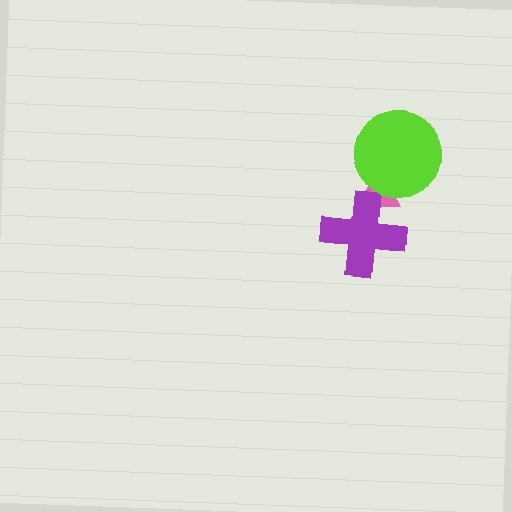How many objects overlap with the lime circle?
1 object overlaps with the lime circle.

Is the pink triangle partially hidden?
Yes, it is partially covered by another shape.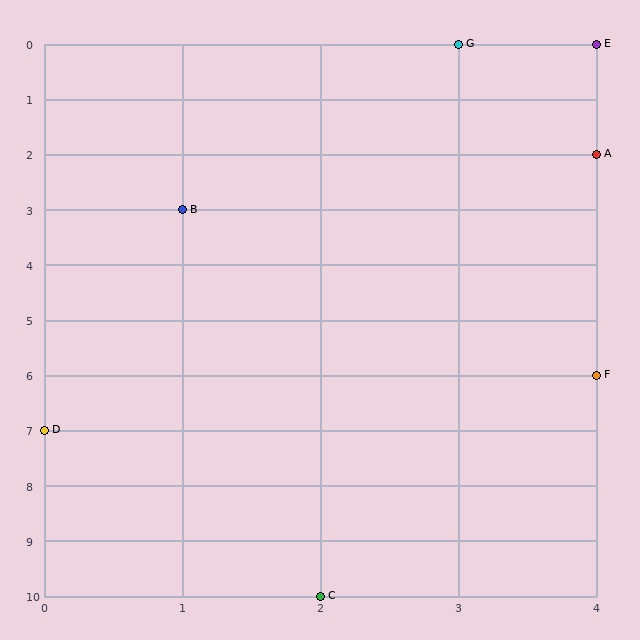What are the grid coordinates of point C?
Point C is at grid coordinates (2, 10).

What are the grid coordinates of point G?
Point G is at grid coordinates (3, 0).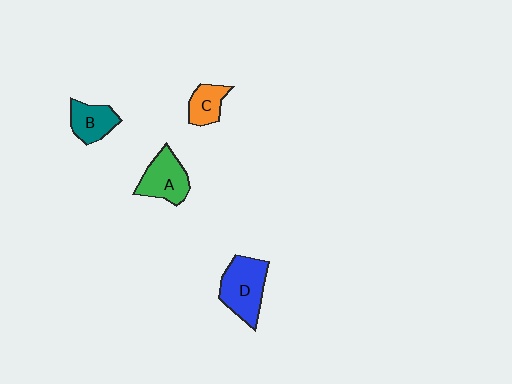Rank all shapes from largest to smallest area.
From largest to smallest: D (blue), A (green), B (teal), C (orange).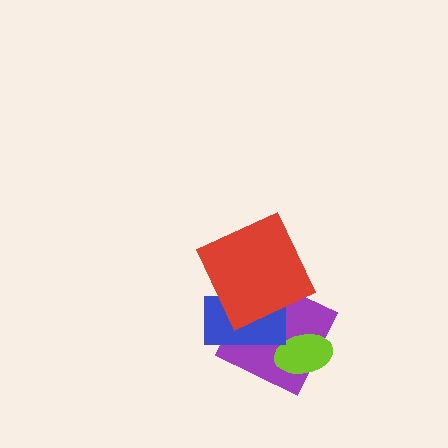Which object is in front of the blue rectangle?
The red square is in front of the blue rectangle.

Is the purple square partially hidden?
Yes, it is partially covered by another shape.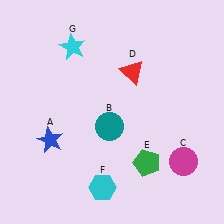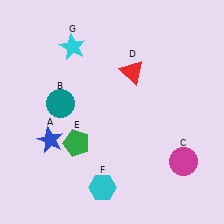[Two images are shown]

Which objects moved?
The objects that moved are: the teal circle (B), the green pentagon (E).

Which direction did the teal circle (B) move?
The teal circle (B) moved left.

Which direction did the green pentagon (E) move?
The green pentagon (E) moved left.